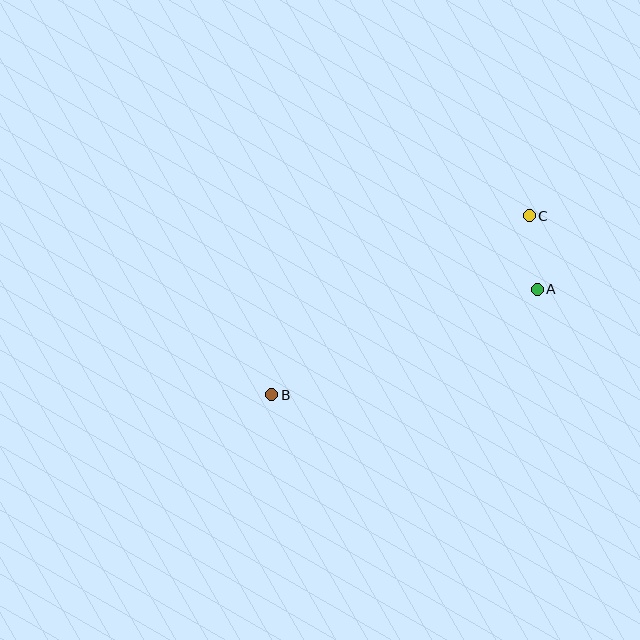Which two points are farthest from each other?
Points B and C are farthest from each other.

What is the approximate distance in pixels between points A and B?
The distance between A and B is approximately 286 pixels.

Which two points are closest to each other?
Points A and C are closest to each other.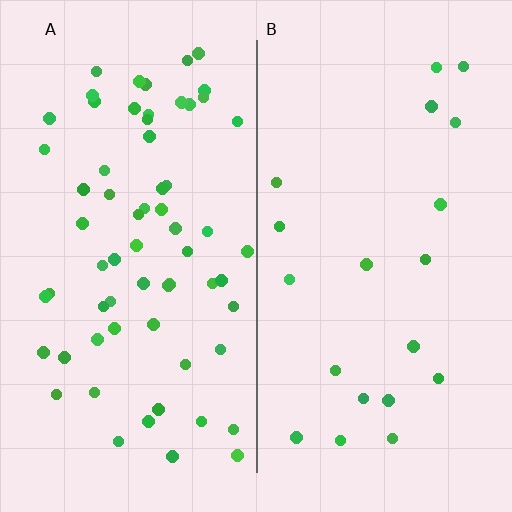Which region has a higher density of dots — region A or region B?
A (the left).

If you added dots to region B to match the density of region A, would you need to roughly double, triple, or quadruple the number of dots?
Approximately triple.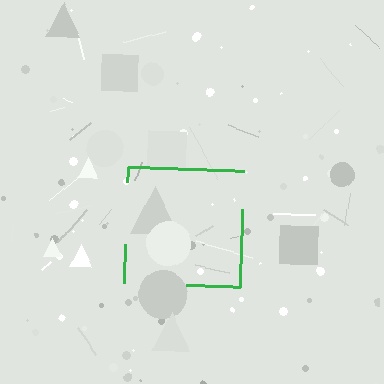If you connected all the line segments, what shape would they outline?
They would outline a square.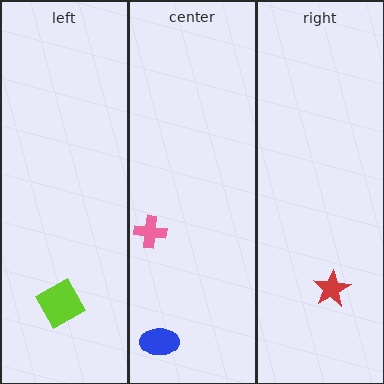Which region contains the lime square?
The left region.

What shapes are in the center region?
The pink cross, the blue ellipse.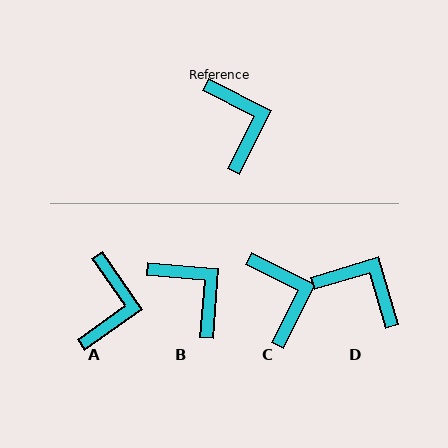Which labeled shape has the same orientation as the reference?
C.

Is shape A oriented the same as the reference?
No, it is off by about 28 degrees.